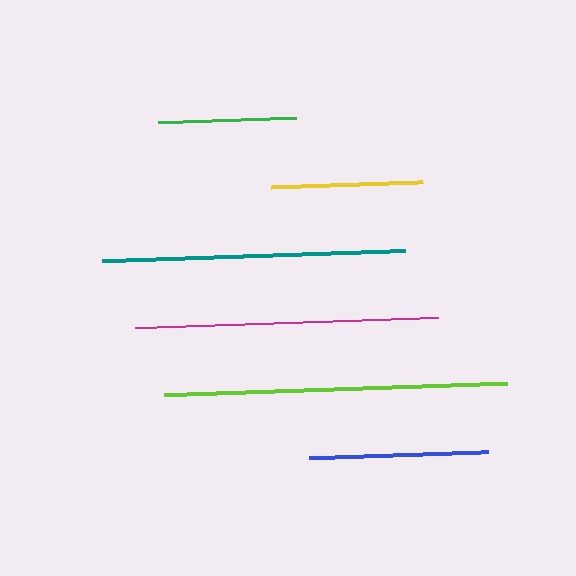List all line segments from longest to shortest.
From longest to shortest: lime, magenta, teal, blue, yellow, green.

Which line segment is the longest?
The lime line is the longest at approximately 344 pixels.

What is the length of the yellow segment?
The yellow segment is approximately 152 pixels long.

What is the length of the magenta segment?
The magenta segment is approximately 303 pixels long.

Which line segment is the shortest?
The green line is the shortest at approximately 138 pixels.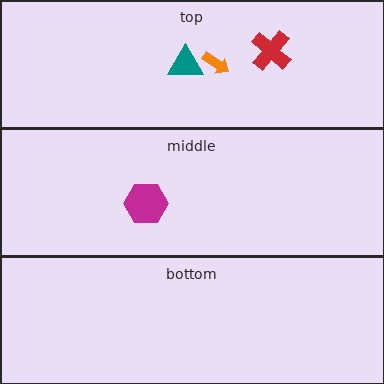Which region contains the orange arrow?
The top region.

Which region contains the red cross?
The top region.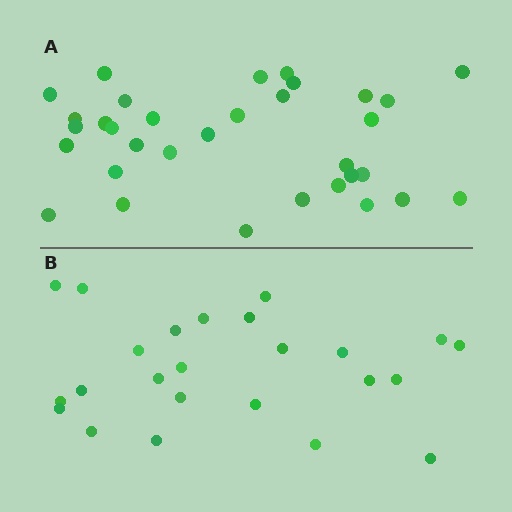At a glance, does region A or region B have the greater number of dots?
Region A (the top region) has more dots.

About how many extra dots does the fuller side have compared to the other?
Region A has roughly 8 or so more dots than region B.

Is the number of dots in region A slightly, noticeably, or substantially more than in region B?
Region A has noticeably more, but not dramatically so. The ratio is roughly 1.4 to 1.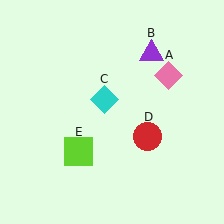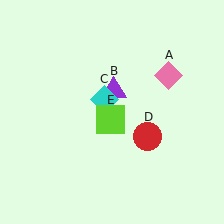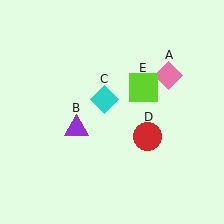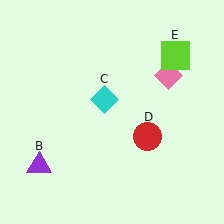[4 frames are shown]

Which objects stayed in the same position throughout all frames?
Pink diamond (object A) and cyan diamond (object C) and red circle (object D) remained stationary.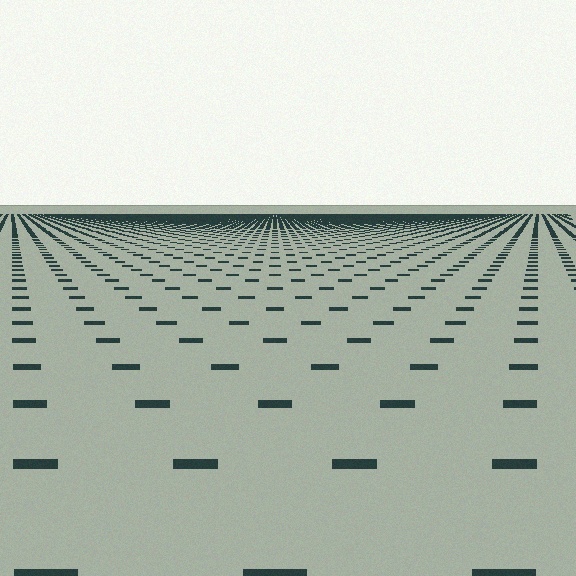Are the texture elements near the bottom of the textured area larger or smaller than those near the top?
Larger. Near the bottom, elements are closer to the viewer and appear at a bigger on-screen size.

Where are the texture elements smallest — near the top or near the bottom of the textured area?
Near the top.